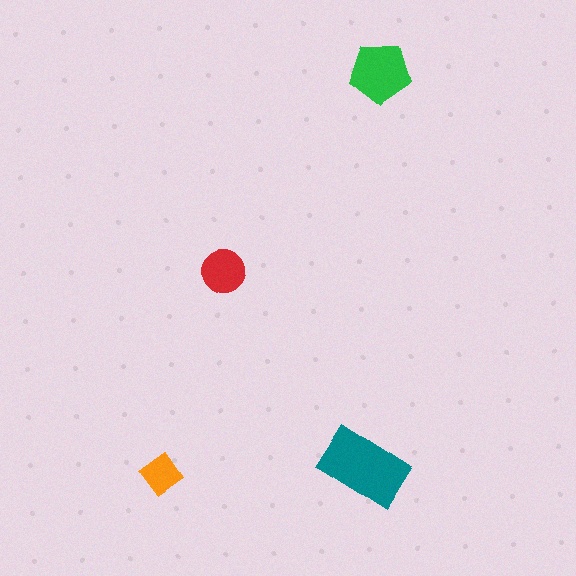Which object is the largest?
The teal rectangle.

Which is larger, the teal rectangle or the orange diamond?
The teal rectangle.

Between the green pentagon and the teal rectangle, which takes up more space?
The teal rectangle.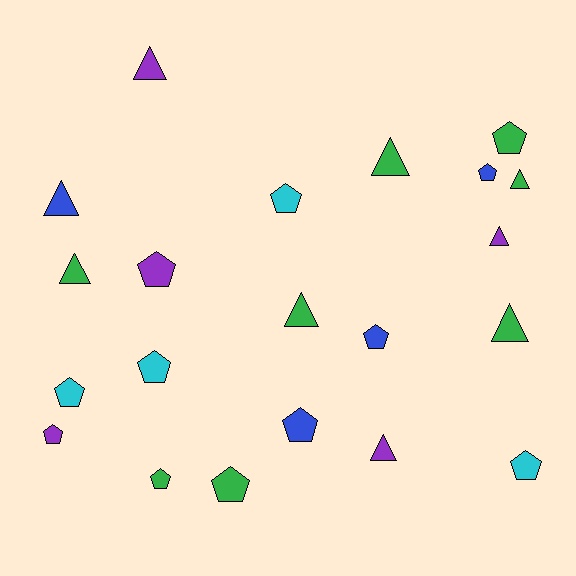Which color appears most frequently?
Green, with 8 objects.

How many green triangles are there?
There are 5 green triangles.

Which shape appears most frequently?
Pentagon, with 12 objects.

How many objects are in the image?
There are 21 objects.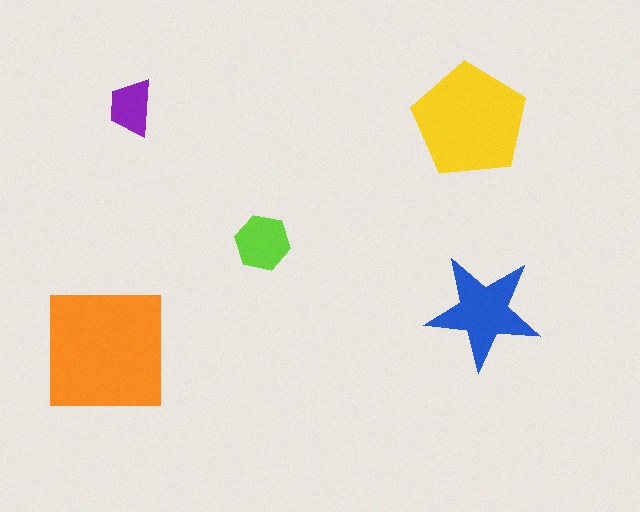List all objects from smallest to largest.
The purple trapezoid, the lime hexagon, the blue star, the yellow pentagon, the orange square.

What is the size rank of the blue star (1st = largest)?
3rd.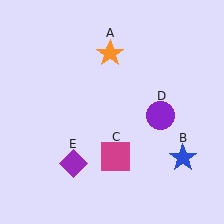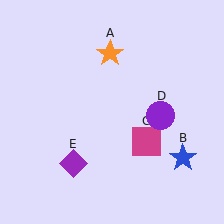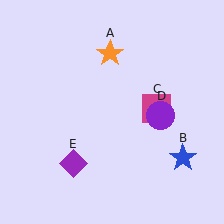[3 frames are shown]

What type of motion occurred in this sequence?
The magenta square (object C) rotated counterclockwise around the center of the scene.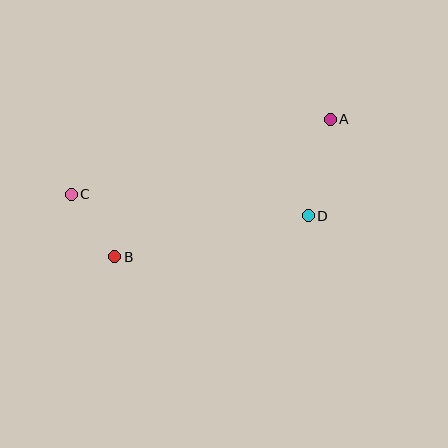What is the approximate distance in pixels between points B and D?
The distance between B and D is approximately 198 pixels.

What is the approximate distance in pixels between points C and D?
The distance between C and D is approximately 238 pixels.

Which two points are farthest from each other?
Points A and C are farthest from each other.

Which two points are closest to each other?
Points B and C are closest to each other.